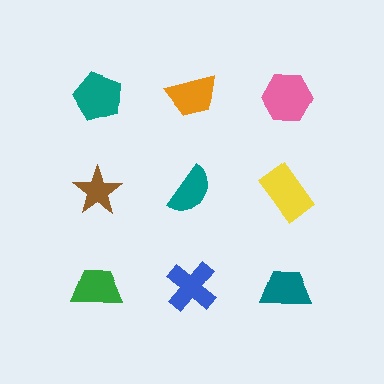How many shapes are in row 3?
3 shapes.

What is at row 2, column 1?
A brown star.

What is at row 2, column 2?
A teal semicircle.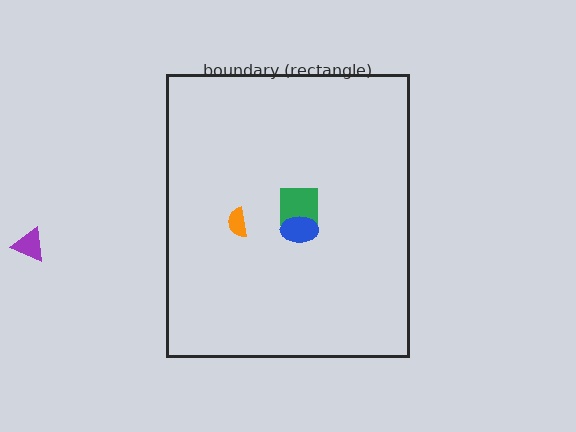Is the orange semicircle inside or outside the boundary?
Inside.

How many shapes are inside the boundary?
3 inside, 1 outside.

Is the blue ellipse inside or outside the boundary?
Inside.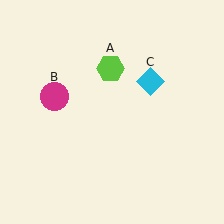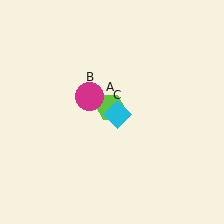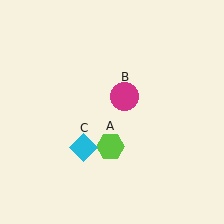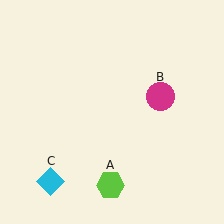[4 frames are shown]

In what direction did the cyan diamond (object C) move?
The cyan diamond (object C) moved down and to the left.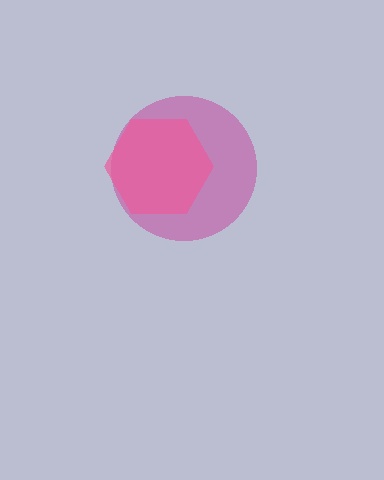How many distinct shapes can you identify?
There are 2 distinct shapes: a magenta circle, a pink hexagon.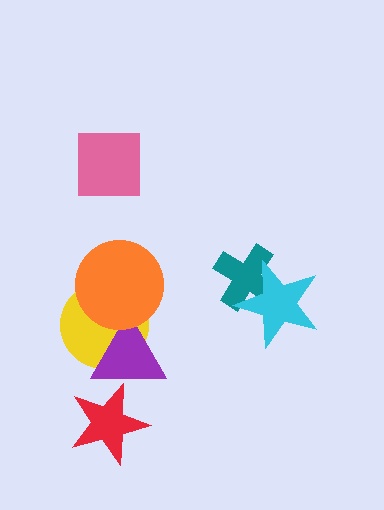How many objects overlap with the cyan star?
1 object overlaps with the cyan star.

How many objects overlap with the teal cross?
1 object overlaps with the teal cross.